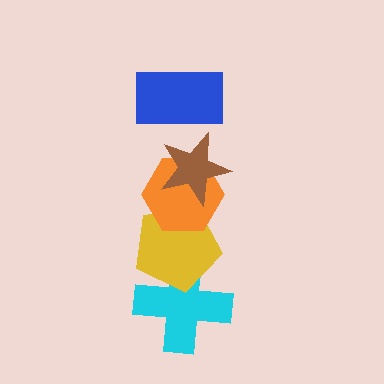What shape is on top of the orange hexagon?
The brown star is on top of the orange hexagon.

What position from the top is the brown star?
The brown star is 2nd from the top.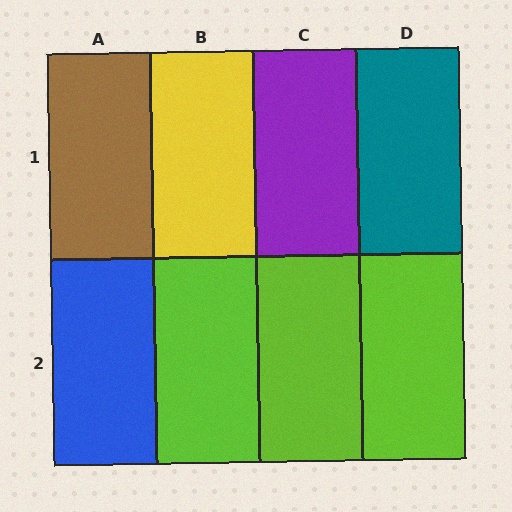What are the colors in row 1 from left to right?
Brown, yellow, purple, teal.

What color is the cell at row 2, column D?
Lime.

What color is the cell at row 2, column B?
Lime.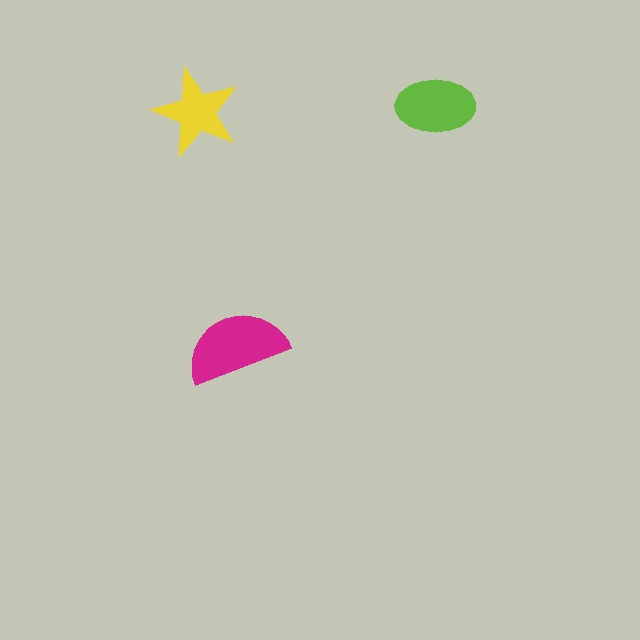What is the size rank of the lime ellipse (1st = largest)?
2nd.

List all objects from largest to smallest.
The magenta semicircle, the lime ellipse, the yellow star.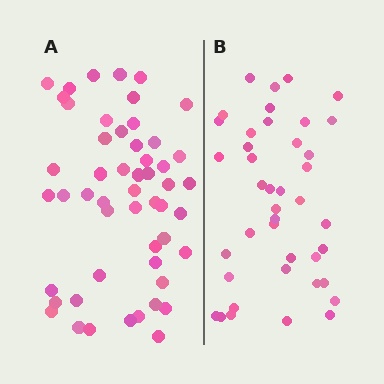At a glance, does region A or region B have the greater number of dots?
Region A (the left region) has more dots.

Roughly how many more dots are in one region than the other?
Region A has roughly 12 or so more dots than region B.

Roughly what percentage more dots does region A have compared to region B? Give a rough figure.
About 25% more.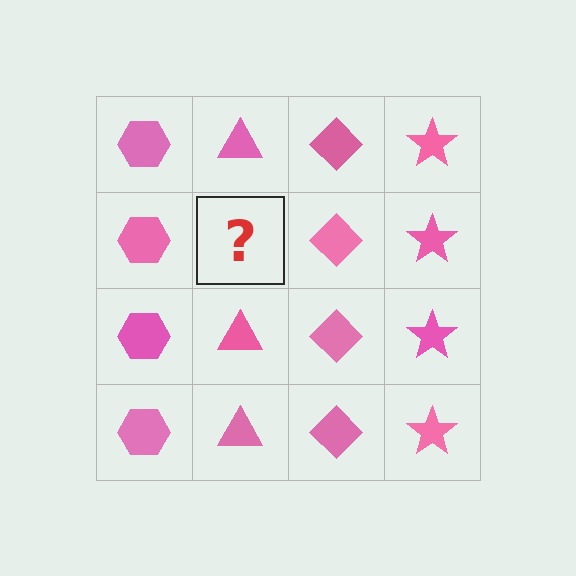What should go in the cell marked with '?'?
The missing cell should contain a pink triangle.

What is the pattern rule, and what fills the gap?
The rule is that each column has a consistent shape. The gap should be filled with a pink triangle.